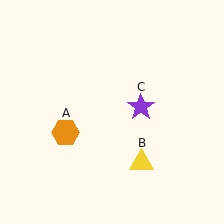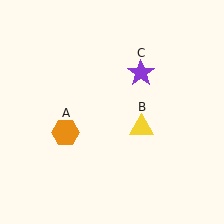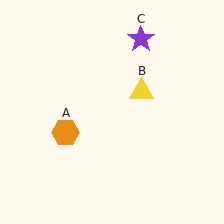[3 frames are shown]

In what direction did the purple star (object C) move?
The purple star (object C) moved up.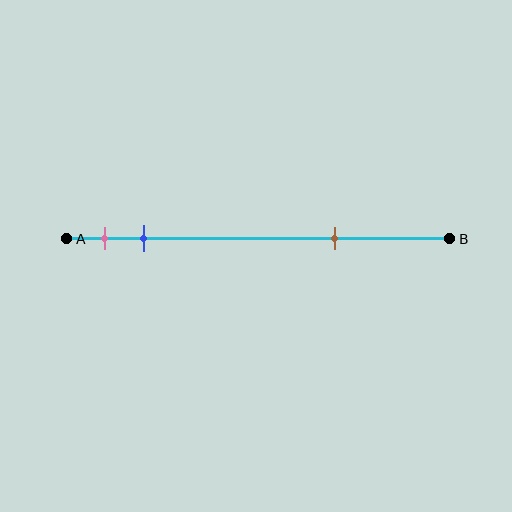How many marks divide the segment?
There are 3 marks dividing the segment.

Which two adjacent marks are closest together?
The pink and blue marks are the closest adjacent pair.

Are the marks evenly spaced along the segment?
No, the marks are not evenly spaced.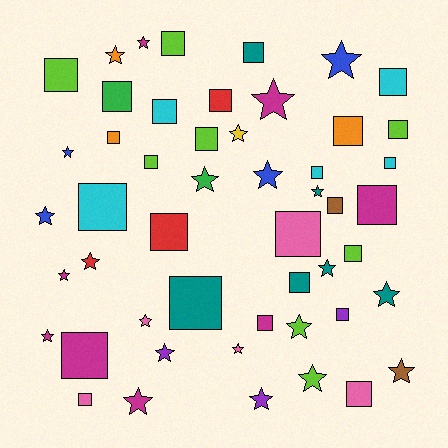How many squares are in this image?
There are 27 squares.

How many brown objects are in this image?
There are 2 brown objects.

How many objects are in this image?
There are 50 objects.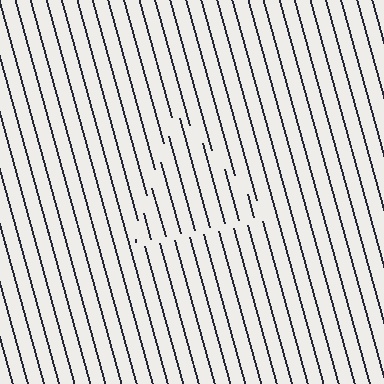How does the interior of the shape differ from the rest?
The interior of the shape contains the same grating, shifted by half a period — the contour is defined by the phase discontinuity where line-ends from the inner and outer gratings abut.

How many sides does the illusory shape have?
3 sides — the line-ends trace a triangle.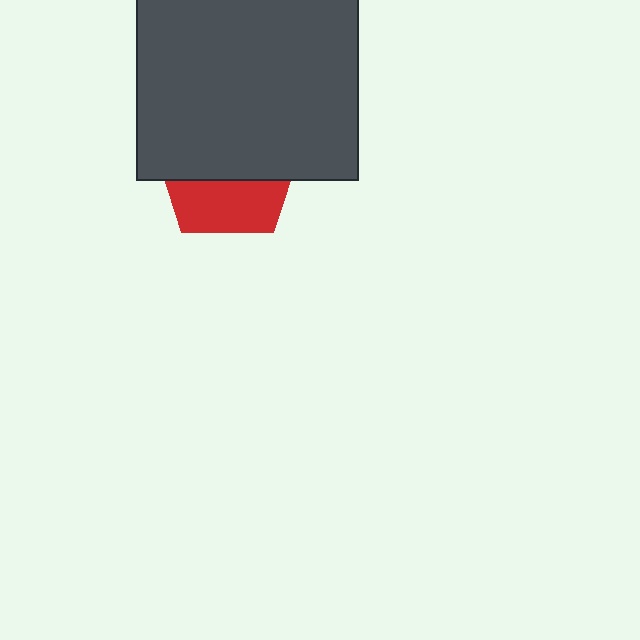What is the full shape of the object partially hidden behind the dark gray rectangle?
The partially hidden object is a red pentagon.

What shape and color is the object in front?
The object in front is a dark gray rectangle.